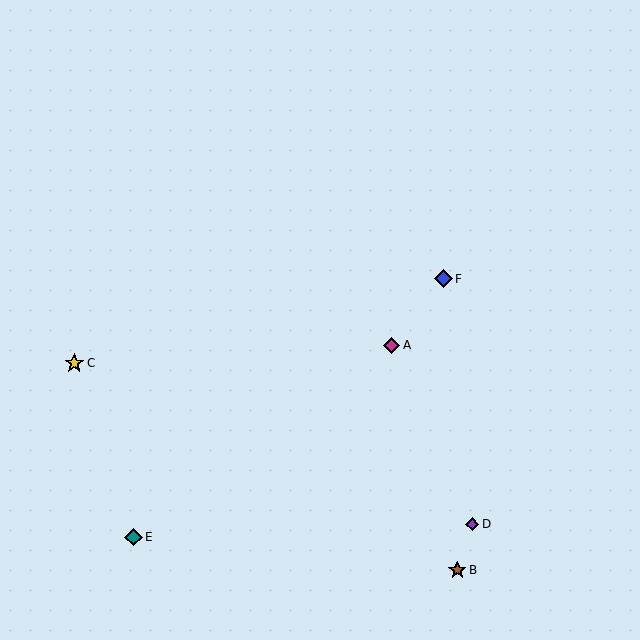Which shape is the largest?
The yellow star (labeled C) is the largest.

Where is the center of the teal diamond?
The center of the teal diamond is at (134, 537).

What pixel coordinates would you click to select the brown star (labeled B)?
Click at (457, 570) to select the brown star B.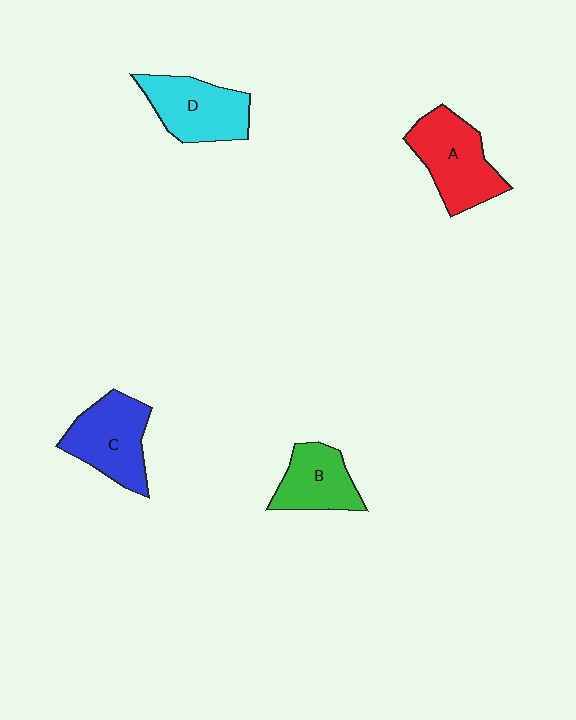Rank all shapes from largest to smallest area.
From largest to smallest: A (red), C (blue), D (cyan), B (green).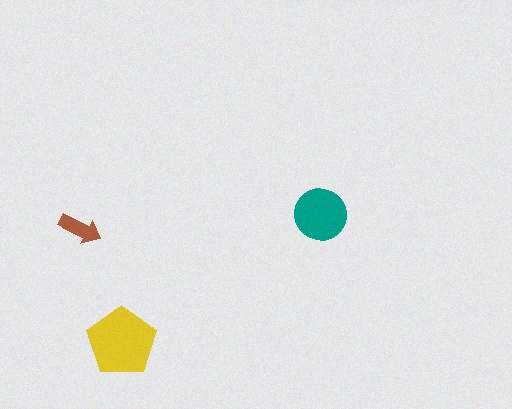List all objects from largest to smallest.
The yellow pentagon, the teal circle, the brown arrow.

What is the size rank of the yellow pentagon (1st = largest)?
1st.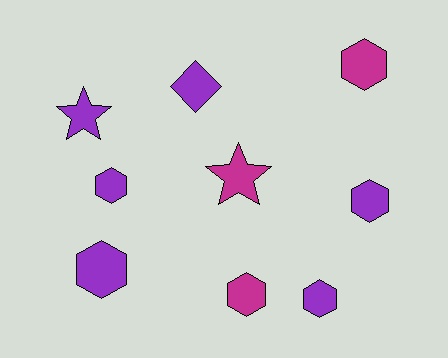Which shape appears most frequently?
Hexagon, with 6 objects.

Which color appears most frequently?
Purple, with 6 objects.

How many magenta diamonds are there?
There are no magenta diamonds.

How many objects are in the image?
There are 9 objects.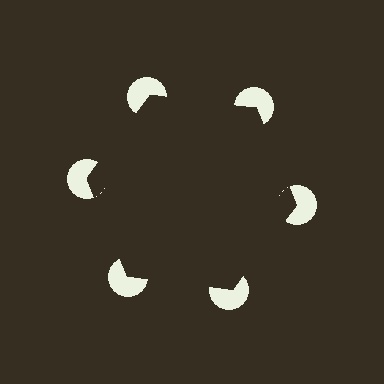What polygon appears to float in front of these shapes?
An illusory hexagon — its edges are inferred from the aligned wedge cuts in the pac-man discs, not physically drawn.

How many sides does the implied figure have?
6 sides.